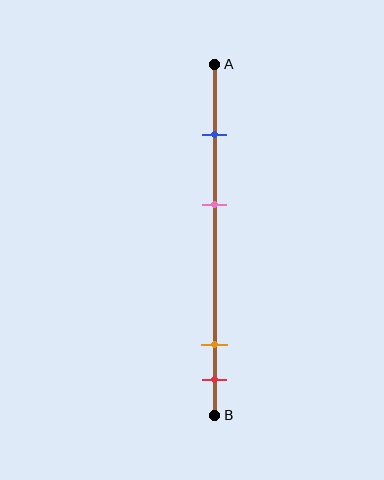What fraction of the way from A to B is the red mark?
The red mark is approximately 90% (0.9) of the way from A to B.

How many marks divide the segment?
There are 4 marks dividing the segment.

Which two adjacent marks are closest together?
The orange and red marks are the closest adjacent pair.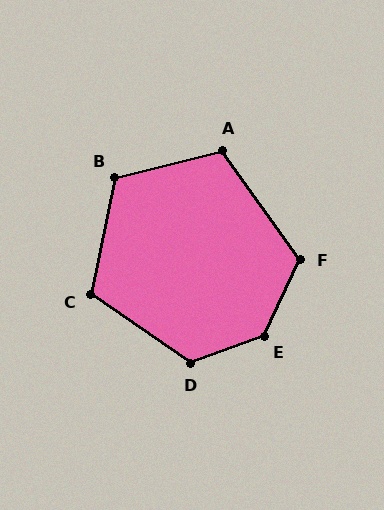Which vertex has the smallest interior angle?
A, at approximately 111 degrees.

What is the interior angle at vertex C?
Approximately 113 degrees (obtuse).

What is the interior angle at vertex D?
Approximately 125 degrees (obtuse).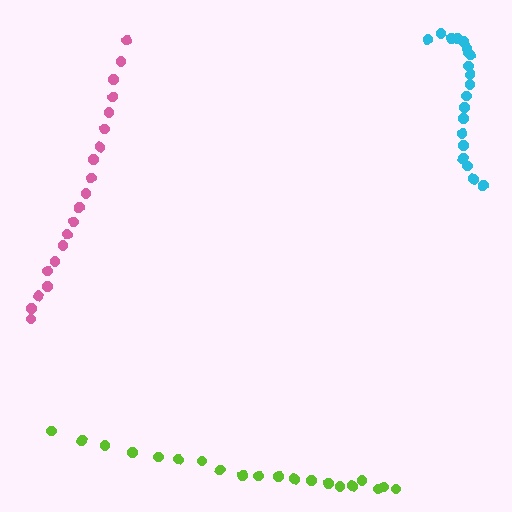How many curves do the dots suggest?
There are 3 distinct paths.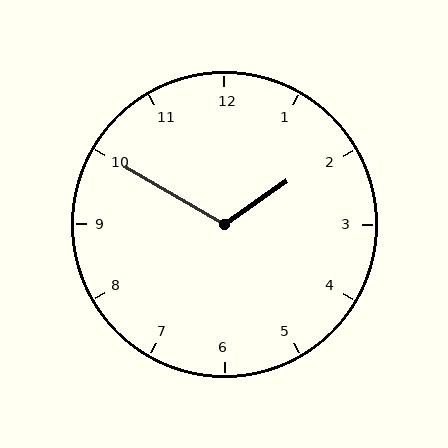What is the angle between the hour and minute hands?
Approximately 115 degrees.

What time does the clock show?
1:50.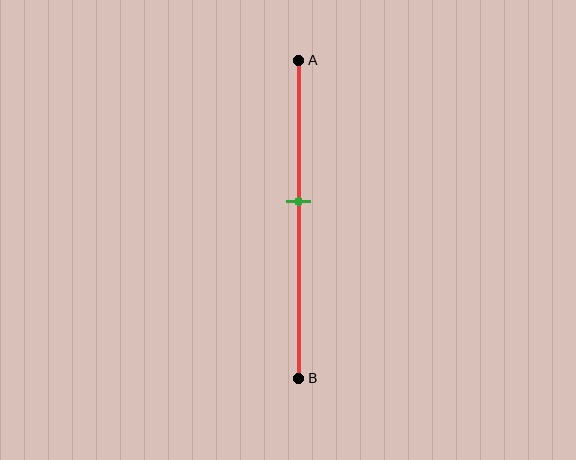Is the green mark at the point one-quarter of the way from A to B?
No, the mark is at about 45% from A, not at the 25% one-quarter point.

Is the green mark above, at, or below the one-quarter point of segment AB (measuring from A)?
The green mark is below the one-quarter point of segment AB.